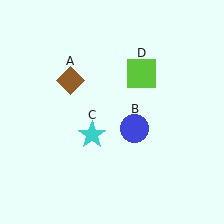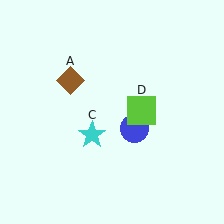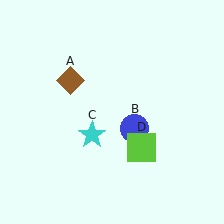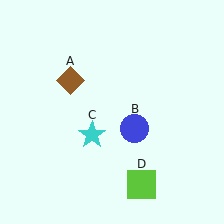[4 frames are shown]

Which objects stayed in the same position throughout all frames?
Brown diamond (object A) and blue circle (object B) and cyan star (object C) remained stationary.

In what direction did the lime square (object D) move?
The lime square (object D) moved down.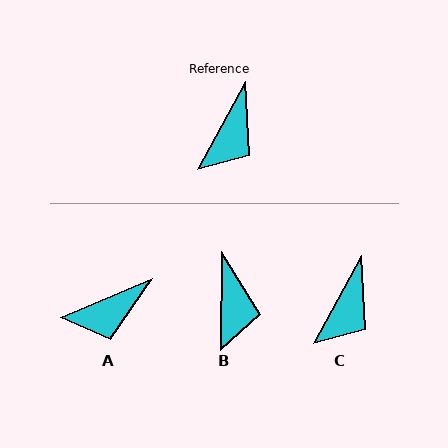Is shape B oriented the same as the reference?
No, it is off by about 28 degrees.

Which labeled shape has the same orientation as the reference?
C.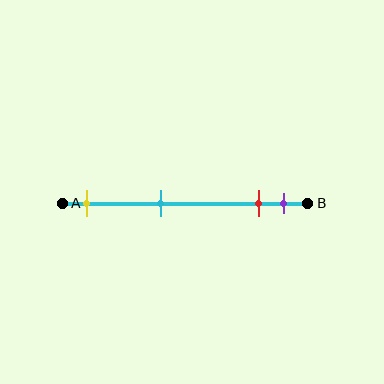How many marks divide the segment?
There are 4 marks dividing the segment.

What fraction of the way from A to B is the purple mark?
The purple mark is approximately 90% (0.9) of the way from A to B.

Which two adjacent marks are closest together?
The red and purple marks are the closest adjacent pair.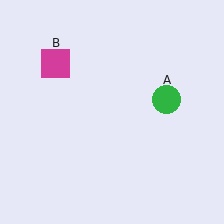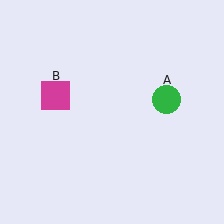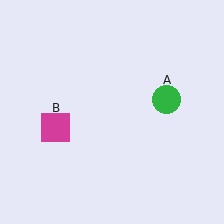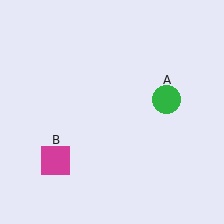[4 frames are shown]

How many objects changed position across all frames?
1 object changed position: magenta square (object B).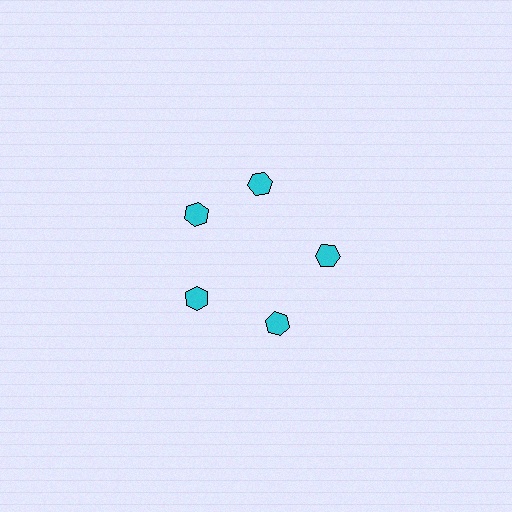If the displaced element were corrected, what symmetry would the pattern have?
It would have 5-fold rotational symmetry — the pattern would map onto itself every 72 degrees.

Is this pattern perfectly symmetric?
No. The 5 cyan hexagons are arranged in a ring, but one element near the 1 o'clock position is rotated out of alignment along the ring, breaking the 5-fold rotational symmetry.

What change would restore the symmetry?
The symmetry would be restored by rotating it back into even spacing with its neighbors so that all 5 hexagons sit at equal angles and equal distance from the center.